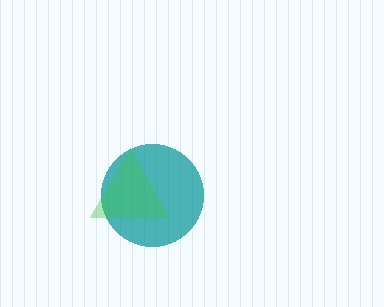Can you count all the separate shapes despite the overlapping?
Yes, there are 2 separate shapes.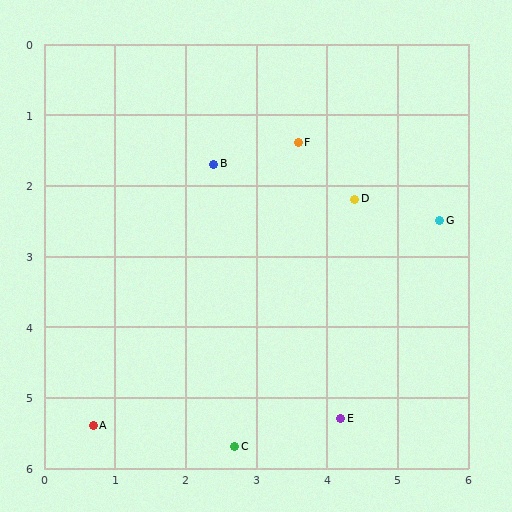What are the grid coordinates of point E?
Point E is at approximately (4.2, 5.3).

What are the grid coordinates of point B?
Point B is at approximately (2.4, 1.7).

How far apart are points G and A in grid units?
Points G and A are about 5.7 grid units apart.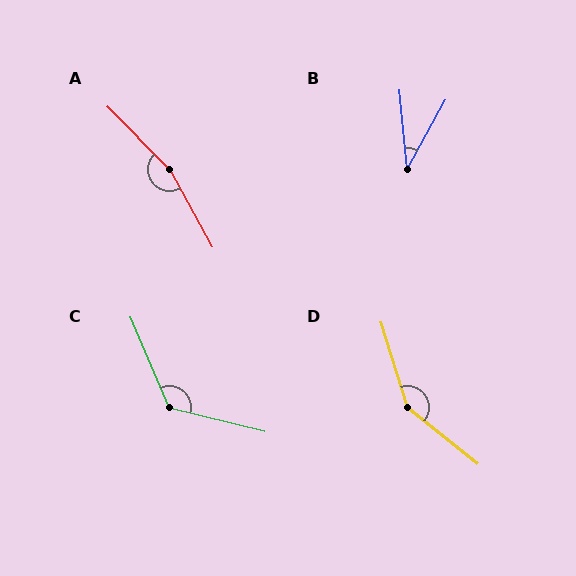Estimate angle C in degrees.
Approximately 127 degrees.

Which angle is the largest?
A, at approximately 164 degrees.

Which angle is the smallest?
B, at approximately 35 degrees.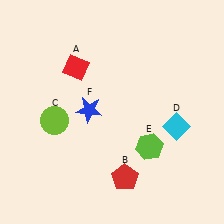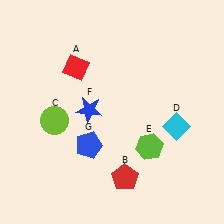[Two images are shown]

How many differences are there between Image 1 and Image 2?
There is 1 difference between the two images.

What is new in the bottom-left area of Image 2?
A blue pentagon (G) was added in the bottom-left area of Image 2.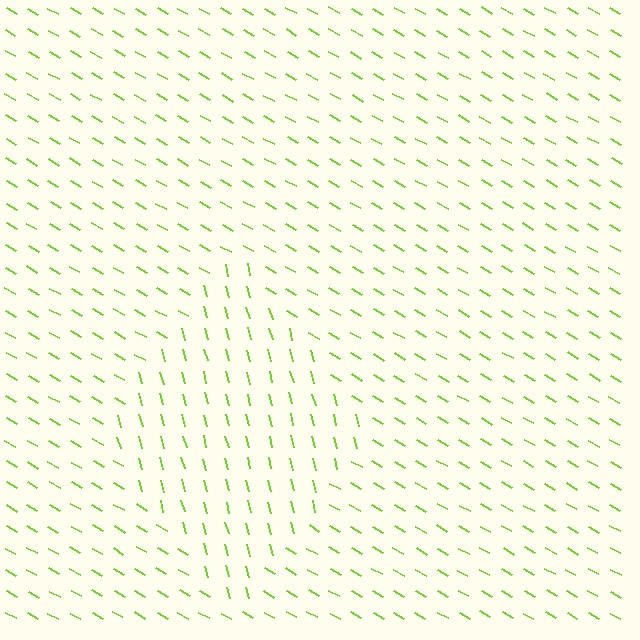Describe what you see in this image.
The image is filled with small lime line segments. A diamond region in the image has lines oriented differently from the surrounding lines, creating a visible texture boundary.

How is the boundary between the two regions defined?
The boundary is defined purely by a change in line orientation (approximately 45 degrees difference). All lines are the same color and thickness.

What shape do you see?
I see a diamond.